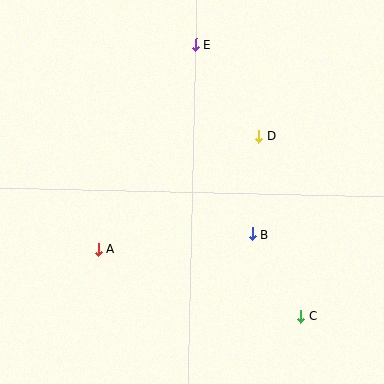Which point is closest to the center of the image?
Point B at (252, 234) is closest to the center.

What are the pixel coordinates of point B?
Point B is at (252, 234).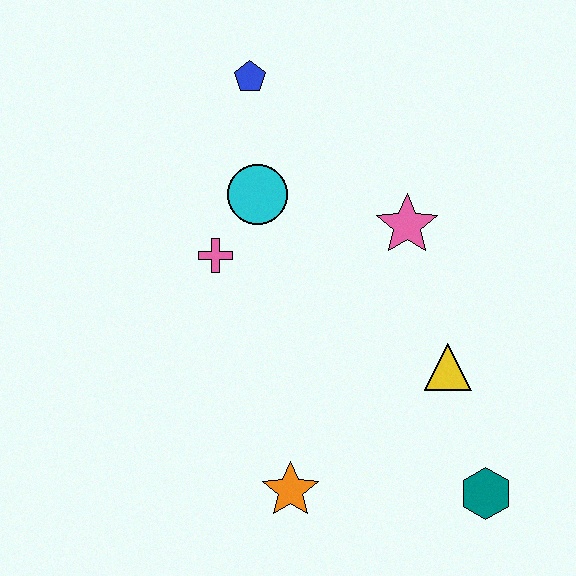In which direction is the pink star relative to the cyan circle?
The pink star is to the right of the cyan circle.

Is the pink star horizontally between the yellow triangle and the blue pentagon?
Yes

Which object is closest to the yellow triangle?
The teal hexagon is closest to the yellow triangle.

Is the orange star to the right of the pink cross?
Yes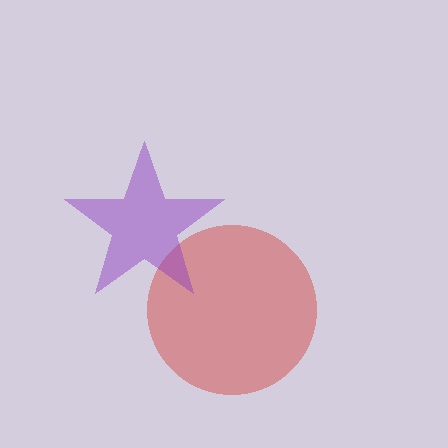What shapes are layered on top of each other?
The layered shapes are: a red circle, a purple star.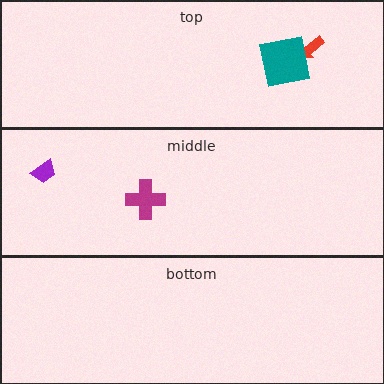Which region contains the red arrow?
The top region.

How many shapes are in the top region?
2.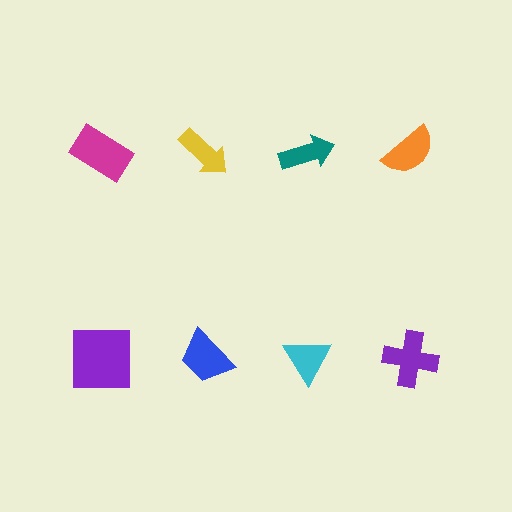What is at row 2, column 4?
A purple cross.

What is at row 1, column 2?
A yellow arrow.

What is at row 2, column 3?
A cyan triangle.